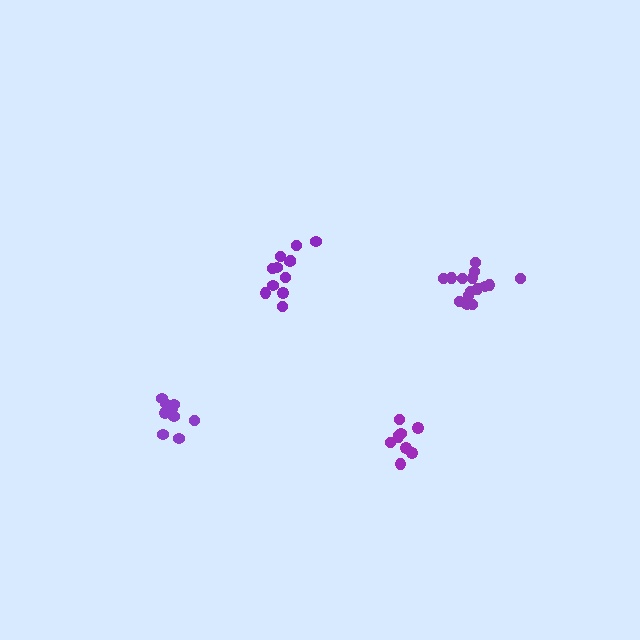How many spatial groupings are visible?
There are 4 spatial groupings.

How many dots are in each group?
Group 1: 12 dots, Group 2: 9 dots, Group 3: 15 dots, Group 4: 9 dots (45 total).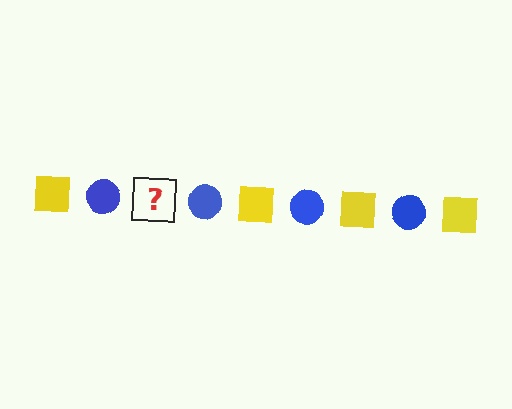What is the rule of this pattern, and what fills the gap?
The rule is that the pattern alternates between yellow square and blue circle. The gap should be filled with a yellow square.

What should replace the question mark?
The question mark should be replaced with a yellow square.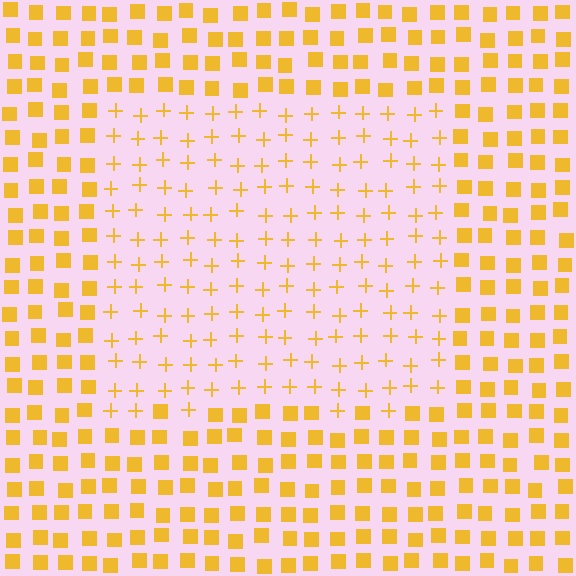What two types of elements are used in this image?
The image uses plus signs inside the rectangle region and squares outside it.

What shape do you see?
I see a rectangle.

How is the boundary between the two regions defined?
The boundary is defined by a change in element shape: plus signs inside vs. squares outside. All elements share the same color and spacing.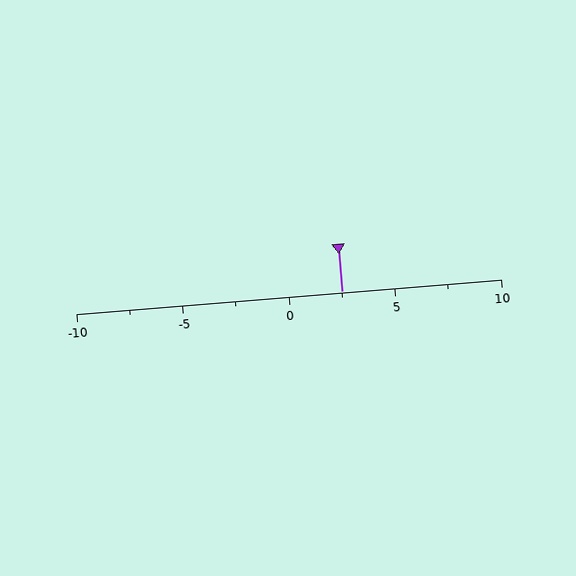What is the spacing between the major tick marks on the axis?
The major ticks are spaced 5 apart.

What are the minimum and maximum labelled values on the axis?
The axis runs from -10 to 10.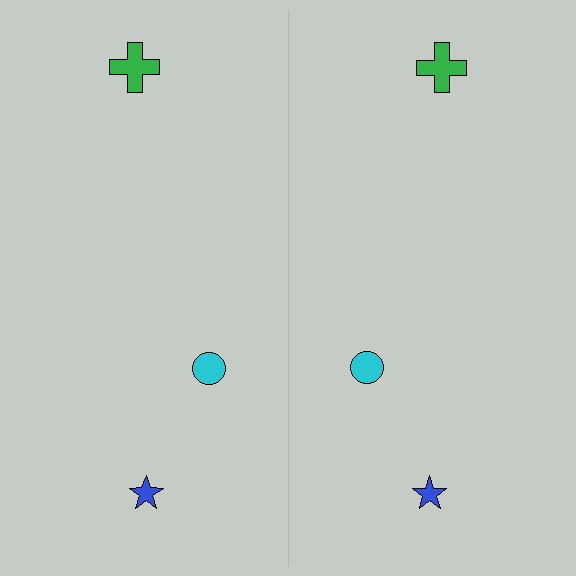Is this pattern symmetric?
Yes, this pattern has bilateral (reflection) symmetry.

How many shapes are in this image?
There are 6 shapes in this image.